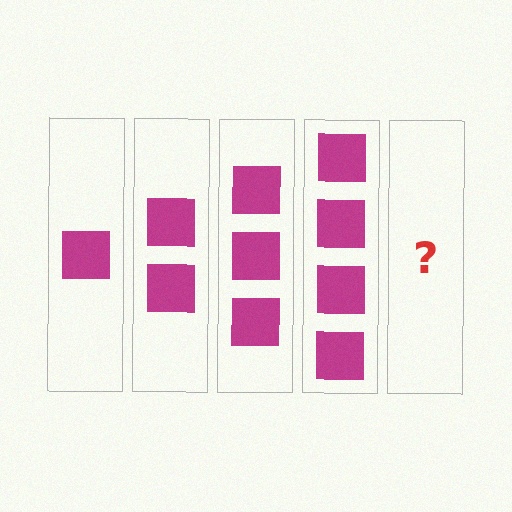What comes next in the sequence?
The next element should be 5 squares.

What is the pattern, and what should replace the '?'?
The pattern is that each step adds one more square. The '?' should be 5 squares.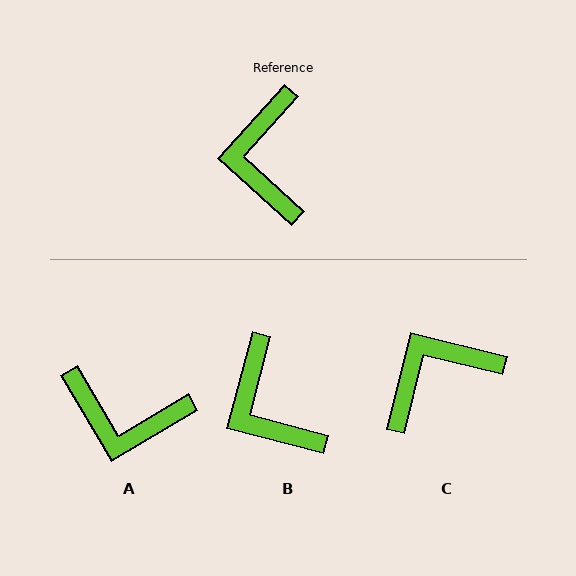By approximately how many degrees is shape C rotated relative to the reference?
Approximately 62 degrees clockwise.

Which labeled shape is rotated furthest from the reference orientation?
A, about 73 degrees away.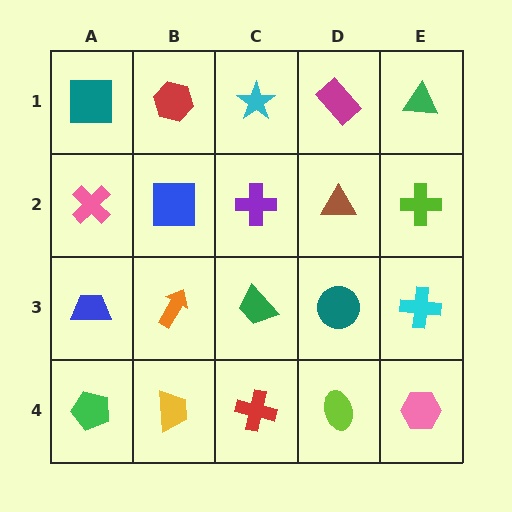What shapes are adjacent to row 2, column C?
A cyan star (row 1, column C), a green trapezoid (row 3, column C), a blue square (row 2, column B), a brown triangle (row 2, column D).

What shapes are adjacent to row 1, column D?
A brown triangle (row 2, column D), a cyan star (row 1, column C), a green triangle (row 1, column E).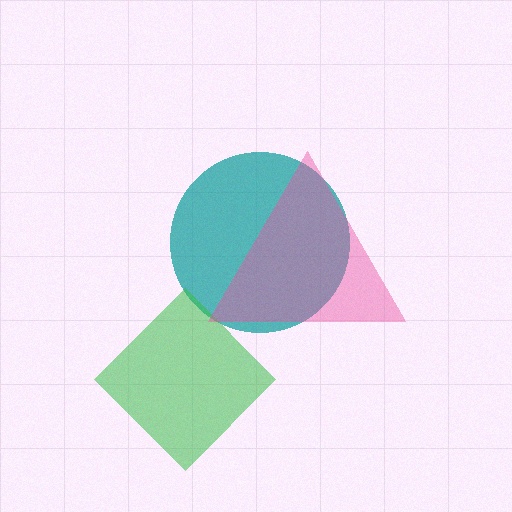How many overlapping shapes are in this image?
There are 3 overlapping shapes in the image.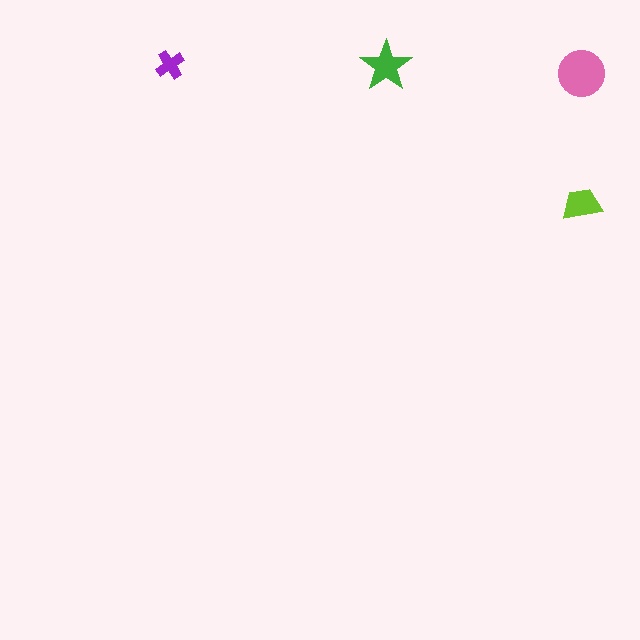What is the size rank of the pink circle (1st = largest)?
1st.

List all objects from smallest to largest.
The purple cross, the lime trapezoid, the green star, the pink circle.